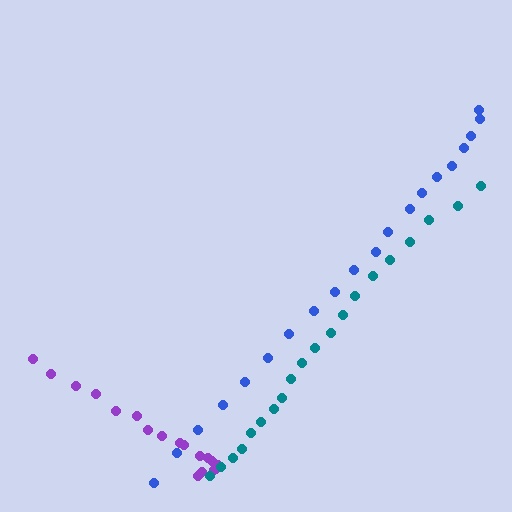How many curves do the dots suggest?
There are 3 distinct paths.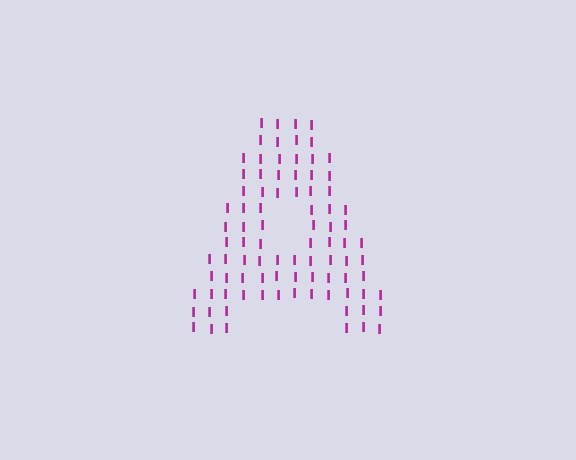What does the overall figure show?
The overall figure shows the letter A.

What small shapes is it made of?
It is made of small letter I's.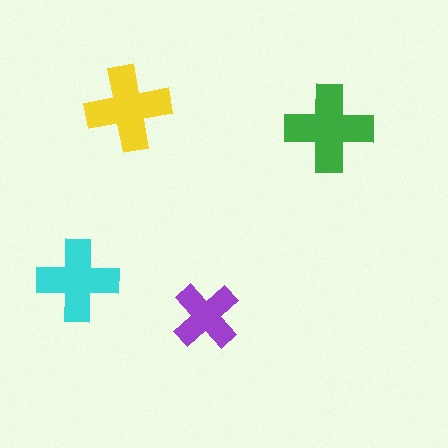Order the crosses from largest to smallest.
the green one, the yellow one, the cyan one, the purple one.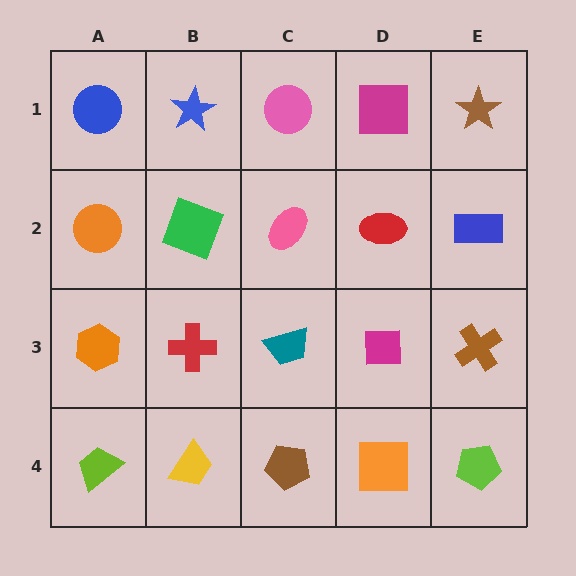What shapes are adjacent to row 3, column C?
A pink ellipse (row 2, column C), a brown pentagon (row 4, column C), a red cross (row 3, column B), a magenta square (row 3, column D).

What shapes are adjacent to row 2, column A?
A blue circle (row 1, column A), an orange hexagon (row 3, column A), a green square (row 2, column B).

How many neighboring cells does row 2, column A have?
3.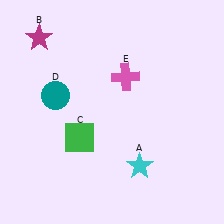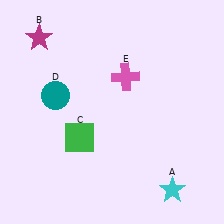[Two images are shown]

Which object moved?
The cyan star (A) moved right.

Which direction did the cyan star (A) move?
The cyan star (A) moved right.